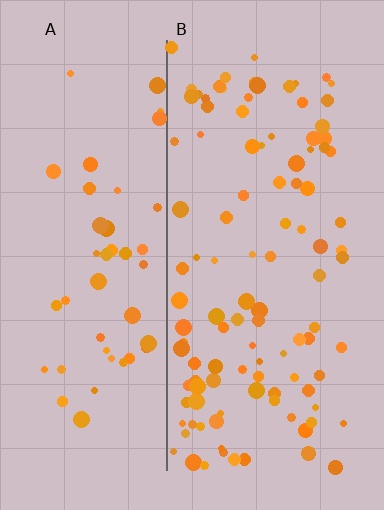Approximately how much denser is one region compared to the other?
Approximately 2.2× — region B over region A.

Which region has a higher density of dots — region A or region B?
B (the right).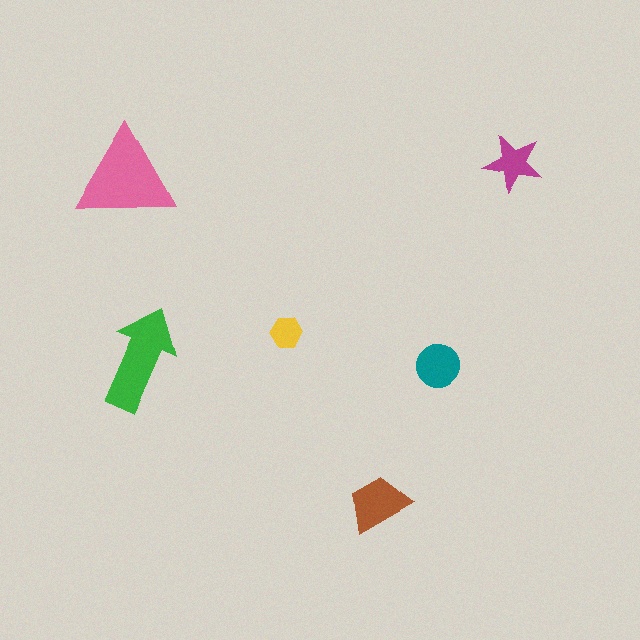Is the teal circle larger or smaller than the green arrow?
Smaller.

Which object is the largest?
The pink triangle.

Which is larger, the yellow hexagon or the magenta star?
The magenta star.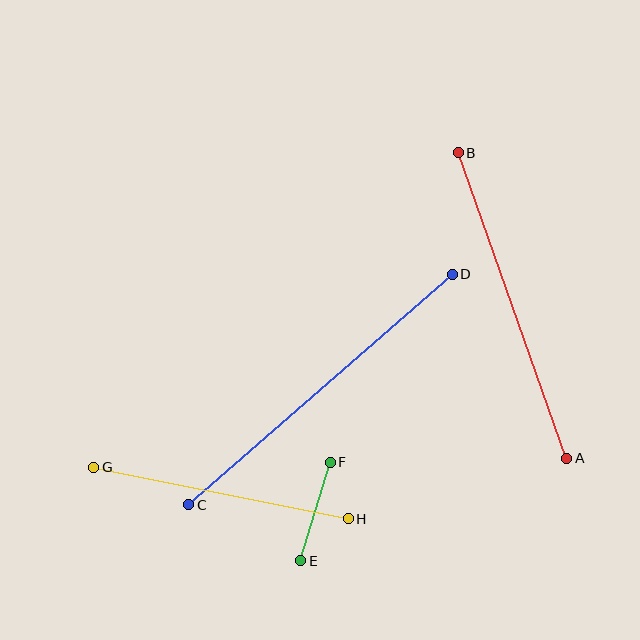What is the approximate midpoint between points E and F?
The midpoint is at approximately (316, 512) pixels.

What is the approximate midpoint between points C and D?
The midpoint is at approximately (320, 389) pixels.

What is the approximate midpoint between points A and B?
The midpoint is at approximately (512, 306) pixels.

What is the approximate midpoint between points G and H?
The midpoint is at approximately (221, 493) pixels.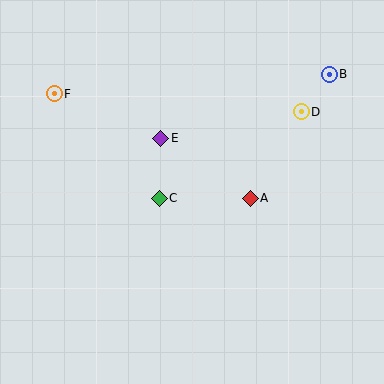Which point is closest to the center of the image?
Point C at (159, 198) is closest to the center.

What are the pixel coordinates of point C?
Point C is at (159, 198).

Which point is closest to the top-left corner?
Point F is closest to the top-left corner.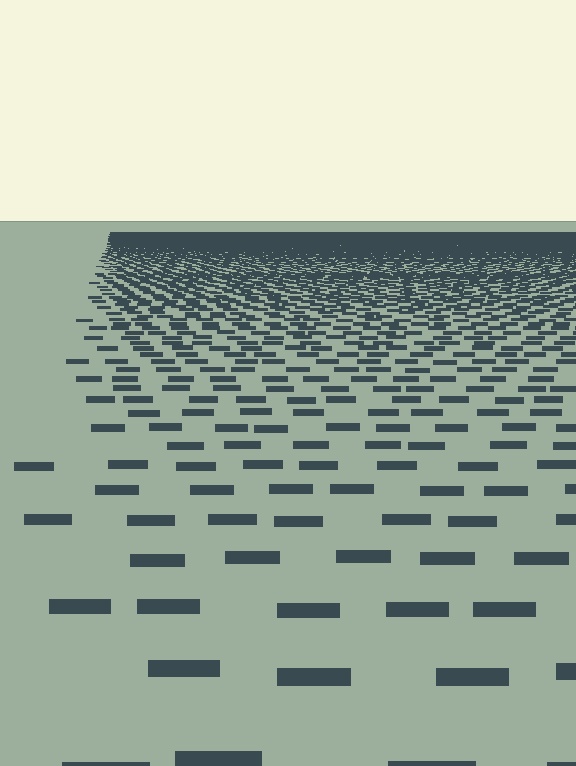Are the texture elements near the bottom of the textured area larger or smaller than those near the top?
Larger. Near the bottom, elements are closer to the viewer and appear at a bigger on-screen size.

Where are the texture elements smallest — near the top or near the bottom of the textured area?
Near the top.